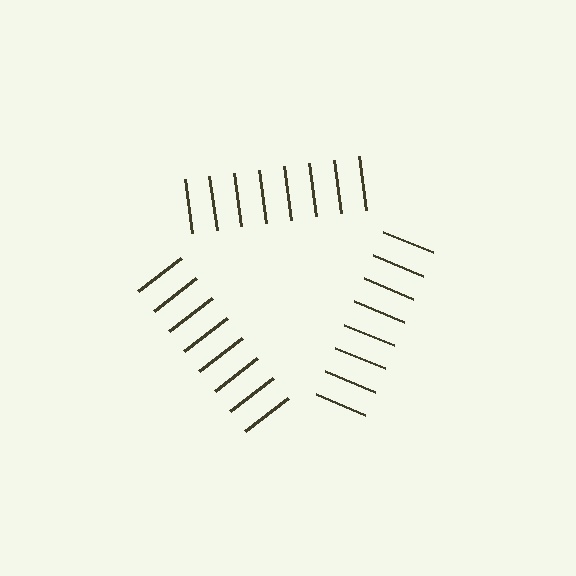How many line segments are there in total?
24 — 8 along each of the 3 edges.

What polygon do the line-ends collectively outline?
An illusory triangle — the line segments terminate on its edges but no continuous stroke is drawn.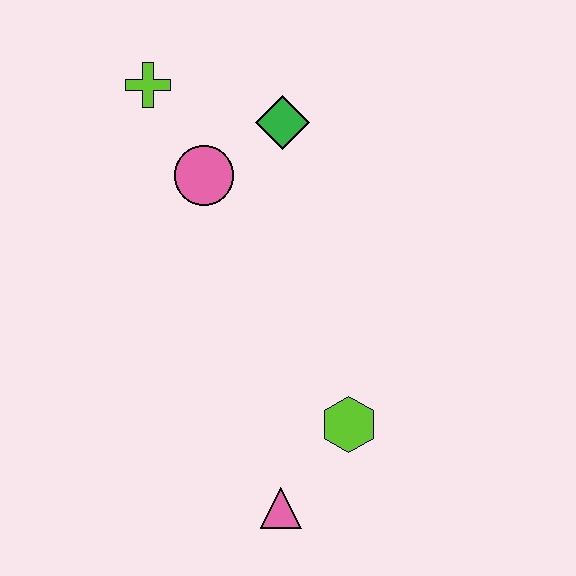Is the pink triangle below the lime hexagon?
Yes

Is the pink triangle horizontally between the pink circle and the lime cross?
No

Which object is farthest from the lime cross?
The pink triangle is farthest from the lime cross.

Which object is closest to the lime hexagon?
The pink triangle is closest to the lime hexagon.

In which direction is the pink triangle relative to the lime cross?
The pink triangle is below the lime cross.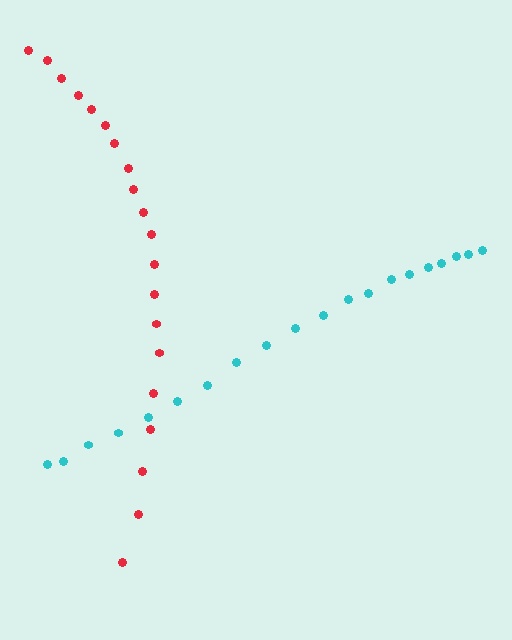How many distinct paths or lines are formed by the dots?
There are 2 distinct paths.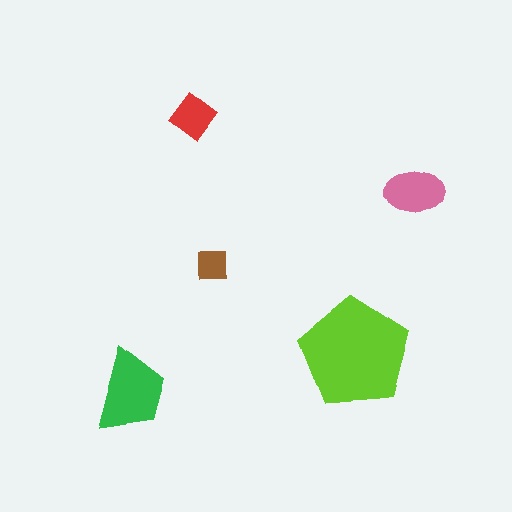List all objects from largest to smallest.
The lime pentagon, the green trapezoid, the pink ellipse, the red diamond, the brown square.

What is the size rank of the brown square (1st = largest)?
5th.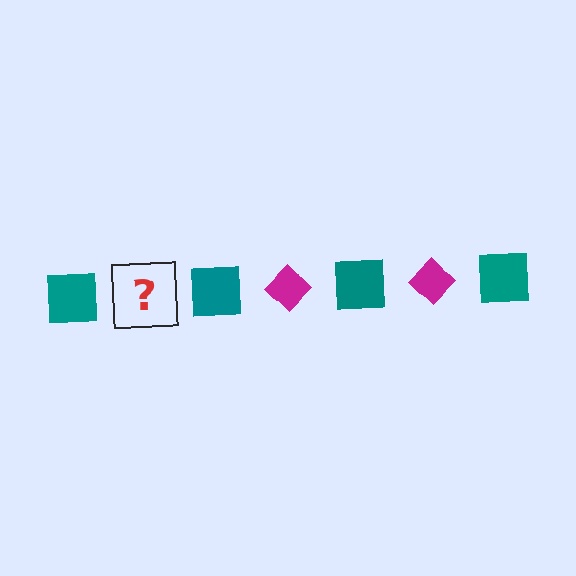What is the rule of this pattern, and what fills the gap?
The rule is that the pattern alternates between teal square and magenta diamond. The gap should be filled with a magenta diamond.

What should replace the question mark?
The question mark should be replaced with a magenta diamond.